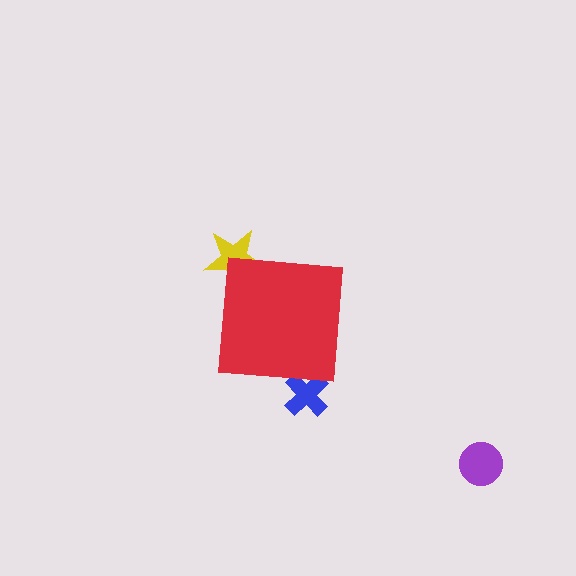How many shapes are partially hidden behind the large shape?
2 shapes are partially hidden.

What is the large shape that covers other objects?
A red square.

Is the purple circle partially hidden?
No, the purple circle is fully visible.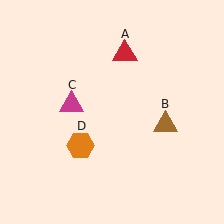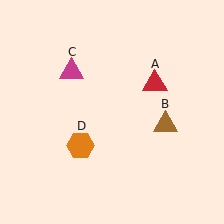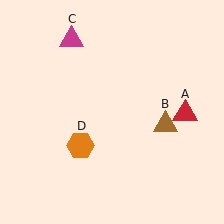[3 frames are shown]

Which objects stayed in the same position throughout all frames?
Brown triangle (object B) and orange hexagon (object D) remained stationary.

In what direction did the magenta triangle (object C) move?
The magenta triangle (object C) moved up.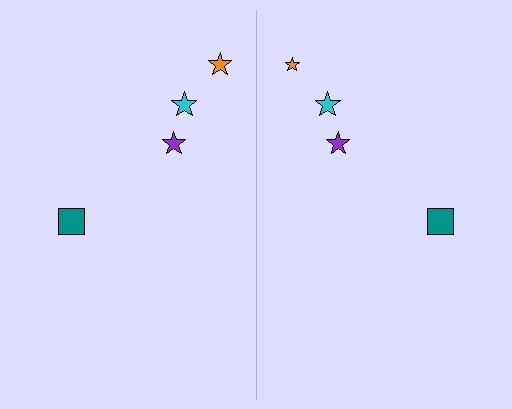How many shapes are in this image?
There are 8 shapes in this image.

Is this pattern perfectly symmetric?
No, the pattern is not perfectly symmetric. The orange star on the right side has a different size than its mirror counterpart.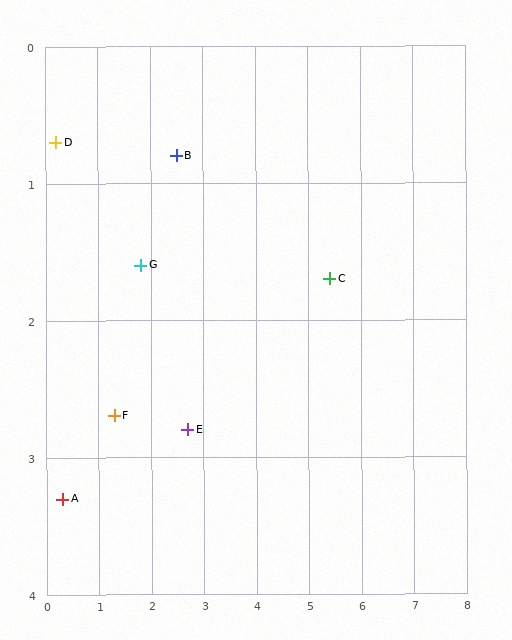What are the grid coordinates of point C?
Point C is at approximately (5.4, 1.7).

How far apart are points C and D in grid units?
Points C and D are about 5.3 grid units apart.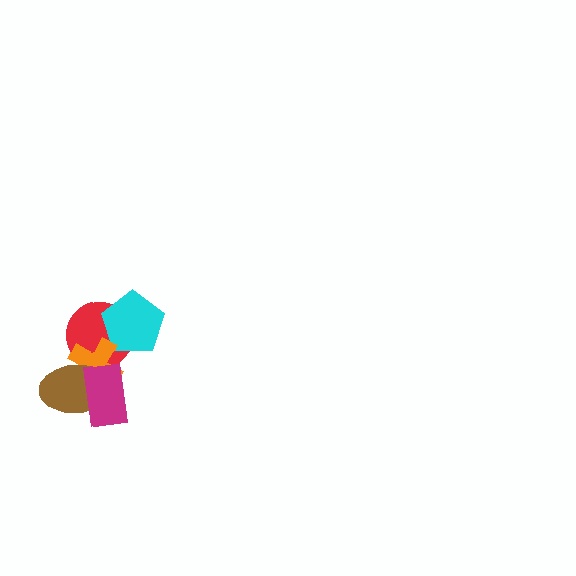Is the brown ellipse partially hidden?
Yes, it is partially covered by another shape.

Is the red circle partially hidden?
Yes, it is partially covered by another shape.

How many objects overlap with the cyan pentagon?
1 object overlaps with the cyan pentagon.